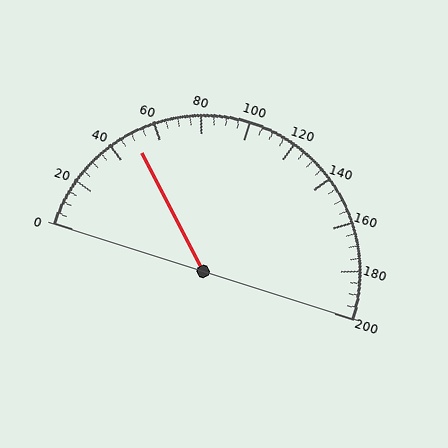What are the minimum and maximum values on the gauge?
The gauge ranges from 0 to 200.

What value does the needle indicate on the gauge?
The needle indicates approximately 50.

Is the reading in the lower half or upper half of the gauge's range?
The reading is in the lower half of the range (0 to 200).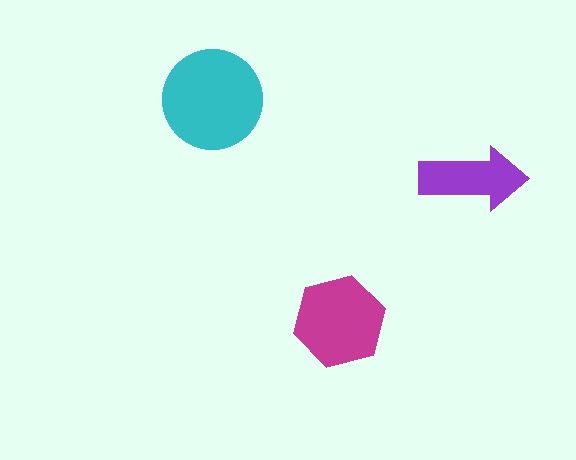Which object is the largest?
The cyan circle.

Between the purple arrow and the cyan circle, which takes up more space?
The cyan circle.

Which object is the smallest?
The purple arrow.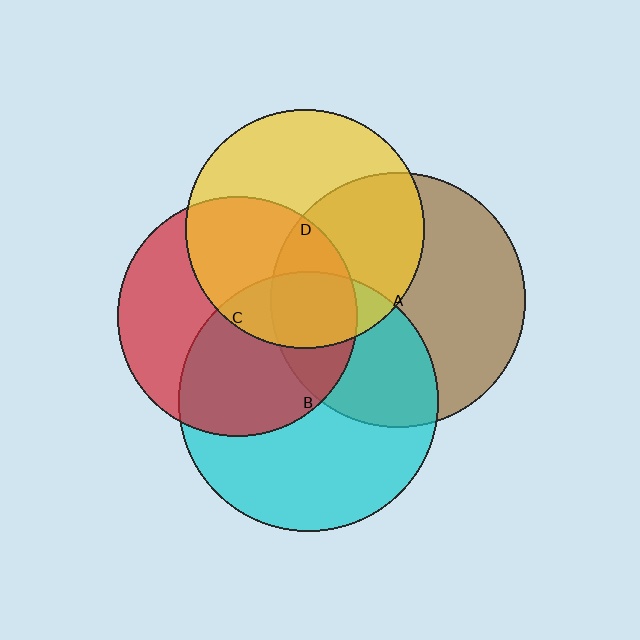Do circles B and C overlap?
Yes.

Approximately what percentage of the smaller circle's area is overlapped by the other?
Approximately 50%.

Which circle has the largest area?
Circle B (cyan).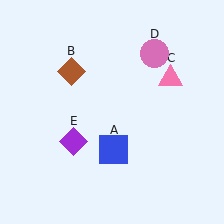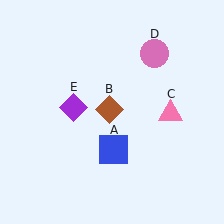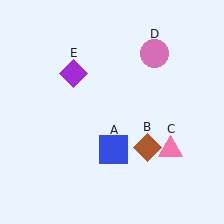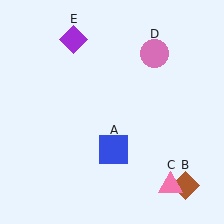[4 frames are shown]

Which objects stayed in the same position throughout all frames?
Blue square (object A) and pink circle (object D) remained stationary.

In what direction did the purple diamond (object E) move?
The purple diamond (object E) moved up.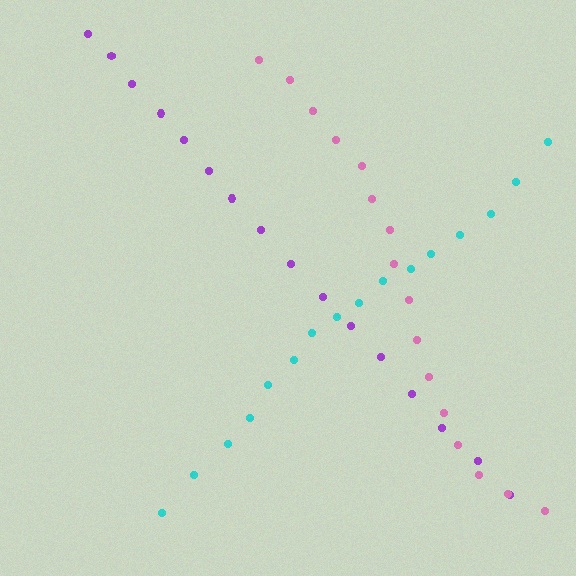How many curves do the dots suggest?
There are 3 distinct paths.